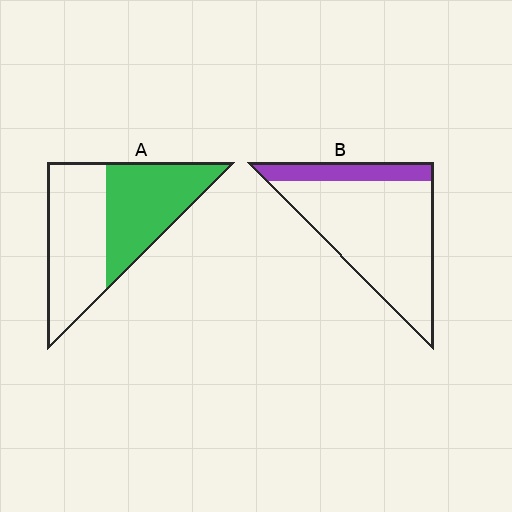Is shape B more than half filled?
No.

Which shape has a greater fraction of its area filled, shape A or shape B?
Shape A.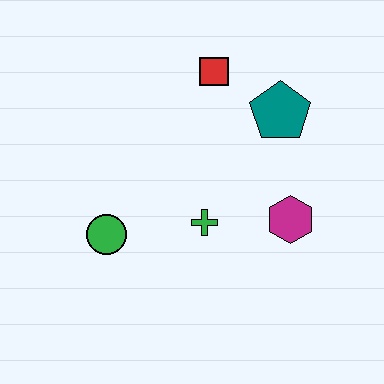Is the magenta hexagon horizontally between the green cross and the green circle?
No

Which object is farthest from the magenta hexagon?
The green circle is farthest from the magenta hexagon.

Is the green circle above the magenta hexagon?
No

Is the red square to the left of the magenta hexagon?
Yes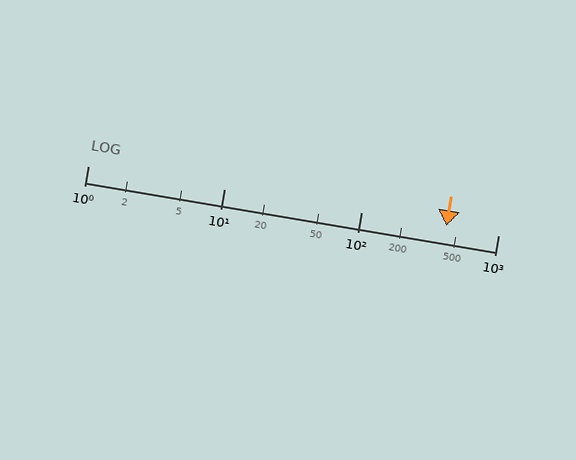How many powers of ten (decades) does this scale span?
The scale spans 3 decades, from 1 to 1000.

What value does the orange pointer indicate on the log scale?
The pointer indicates approximately 420.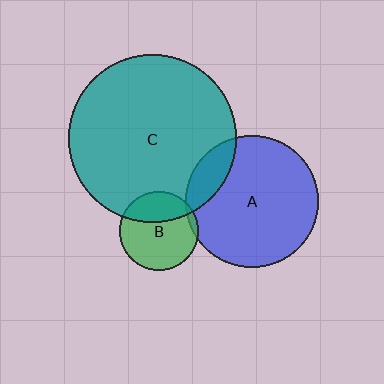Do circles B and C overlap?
Yes.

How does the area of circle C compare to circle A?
Approximately 1.6 times.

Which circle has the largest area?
Circle C (teal).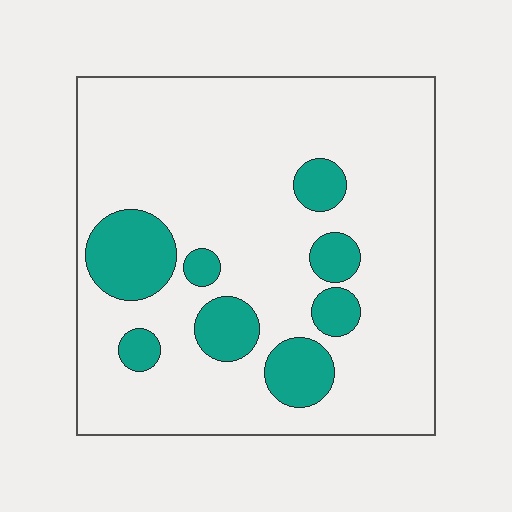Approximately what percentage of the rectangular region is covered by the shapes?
Approximately 20%.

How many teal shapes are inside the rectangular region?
8.